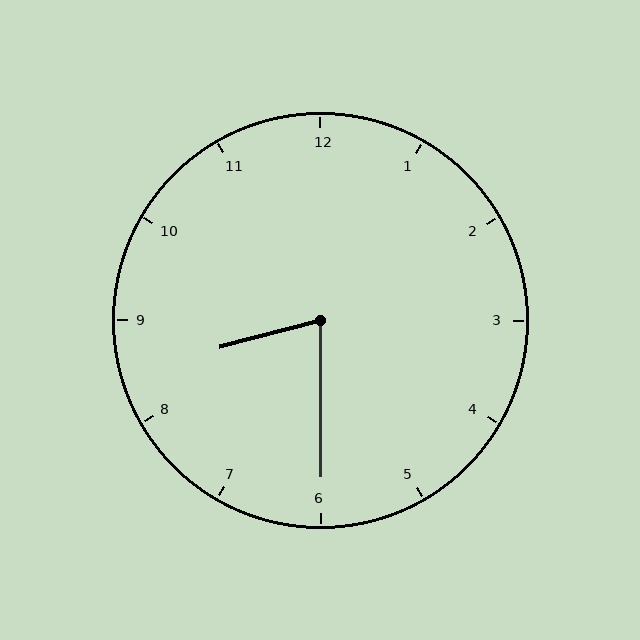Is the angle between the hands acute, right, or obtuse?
It is acute.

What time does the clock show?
8:30.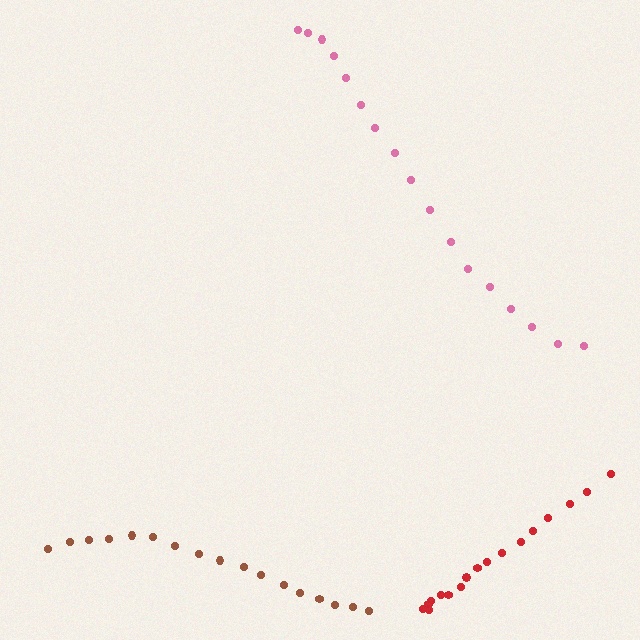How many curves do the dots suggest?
There are 3 distinct paths.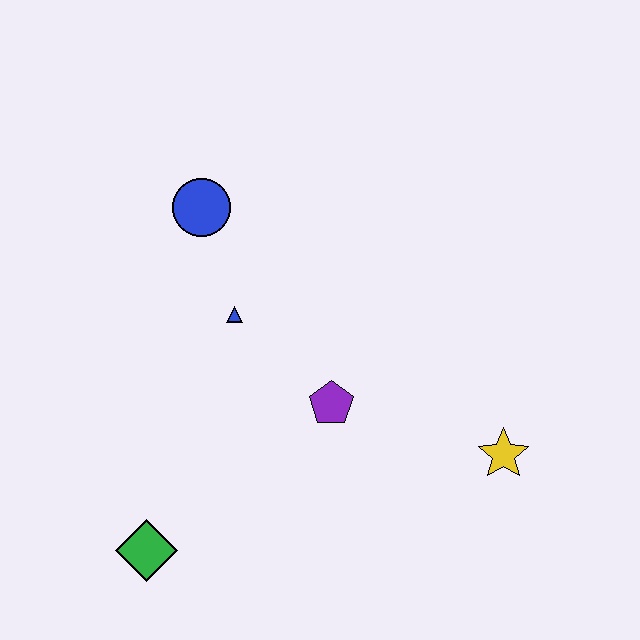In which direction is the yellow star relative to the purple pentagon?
The yellow star is to the right of the purple pentagon.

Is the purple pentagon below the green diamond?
No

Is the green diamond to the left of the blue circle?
Yes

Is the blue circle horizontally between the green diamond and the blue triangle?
Yes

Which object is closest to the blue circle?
The blue triangle is closest to the blue circle.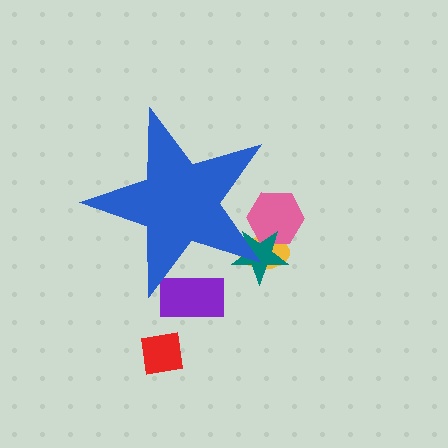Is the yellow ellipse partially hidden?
Yes, the yellow ellipse is partially hidden behind the blue star.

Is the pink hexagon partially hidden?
Yes, the pink hexagon is partially hidden behind the blue star.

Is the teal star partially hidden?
Yes, the teal star is partially hidden behind the blue star.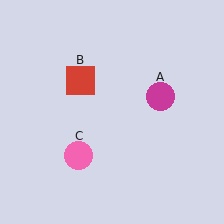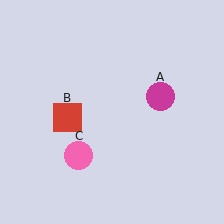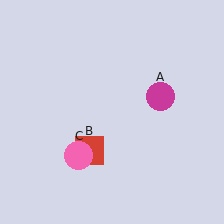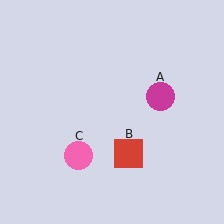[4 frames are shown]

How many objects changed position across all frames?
1 object changed position: red square (object B).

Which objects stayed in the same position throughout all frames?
Magenta circle (object A) and pink circle (object C) remained stationary.